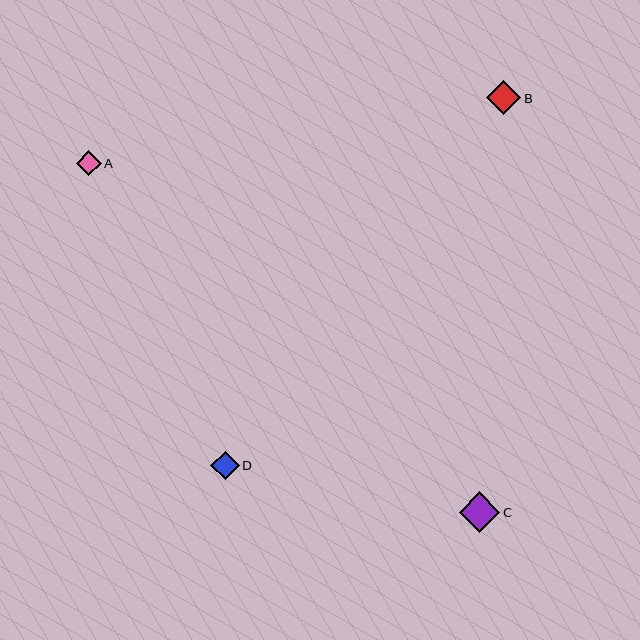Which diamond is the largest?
Diamond C is the largest with a size of approximately 41 pixels.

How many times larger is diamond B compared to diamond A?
Diamond B is approximately 1.3 times the size of diamond A.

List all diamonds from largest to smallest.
From largest to smallest: C, B, D, A.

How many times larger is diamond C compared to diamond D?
Diamond C is approximately 1.4 times the size of diamond D.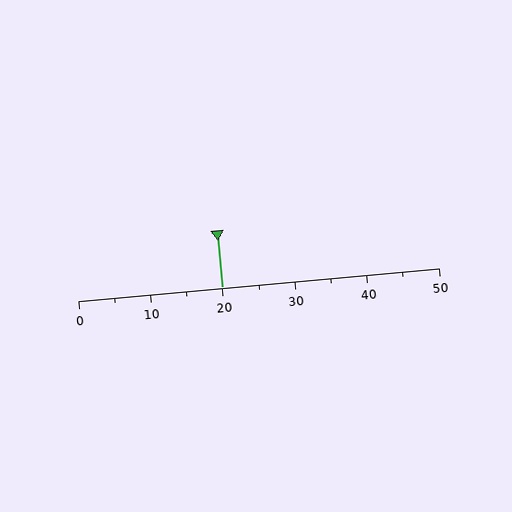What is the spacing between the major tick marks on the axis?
The major ticks are spaced 10 apart.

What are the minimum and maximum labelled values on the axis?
The axis runs from 0 to 50.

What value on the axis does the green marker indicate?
The marker indicates approximately 20.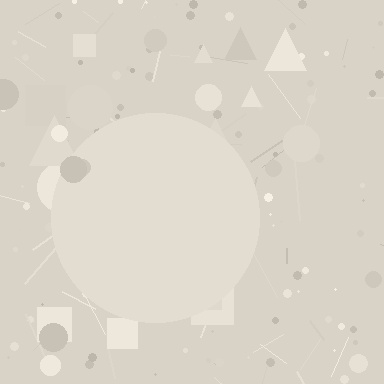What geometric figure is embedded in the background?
A circle is embedded in the background.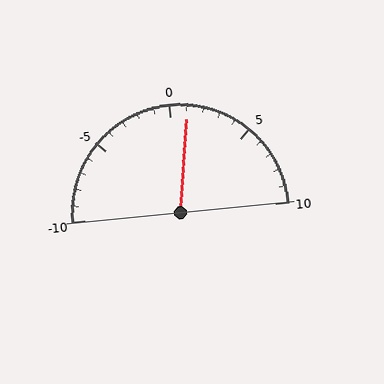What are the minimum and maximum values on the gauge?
The gauge ranges from -10 to 10.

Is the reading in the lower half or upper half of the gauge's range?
The reading is in the upper half of the range (-10 to 10).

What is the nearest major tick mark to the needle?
The nearest major tick mark is 0.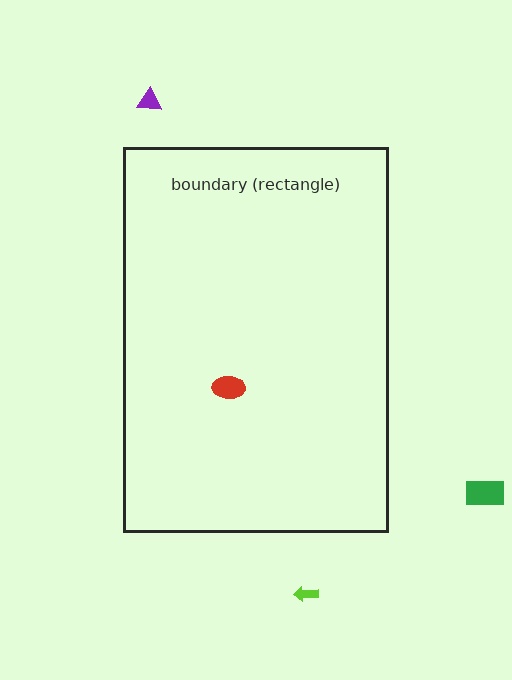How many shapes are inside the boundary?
1 inside, 3 outside.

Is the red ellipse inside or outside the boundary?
Inside.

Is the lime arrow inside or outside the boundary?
Outside.